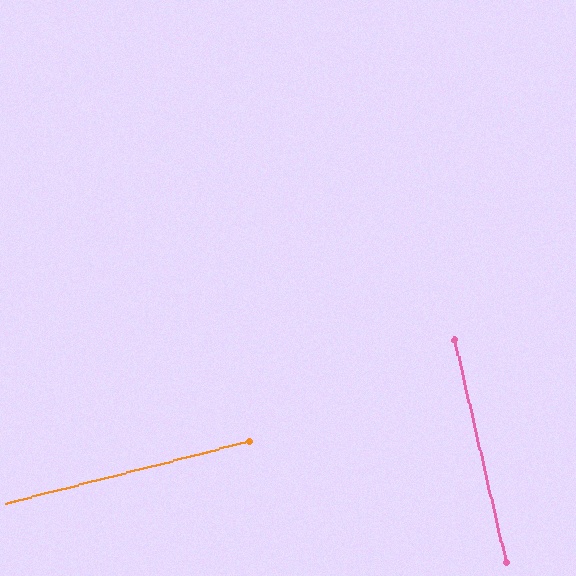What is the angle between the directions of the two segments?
Approximately 89 degrees.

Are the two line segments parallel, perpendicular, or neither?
Perpendicular — they meet at approximately 89°.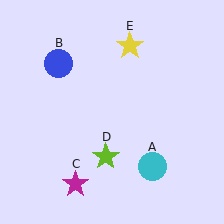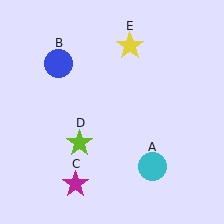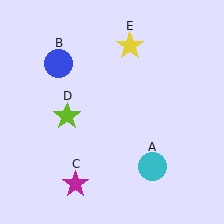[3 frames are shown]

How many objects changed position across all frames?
1 object changed position: lime star (object D).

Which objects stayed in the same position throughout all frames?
Cyan circle (object A) and blue circle (object B) and magenta star (object C) and yellow star (object E) remained stationary.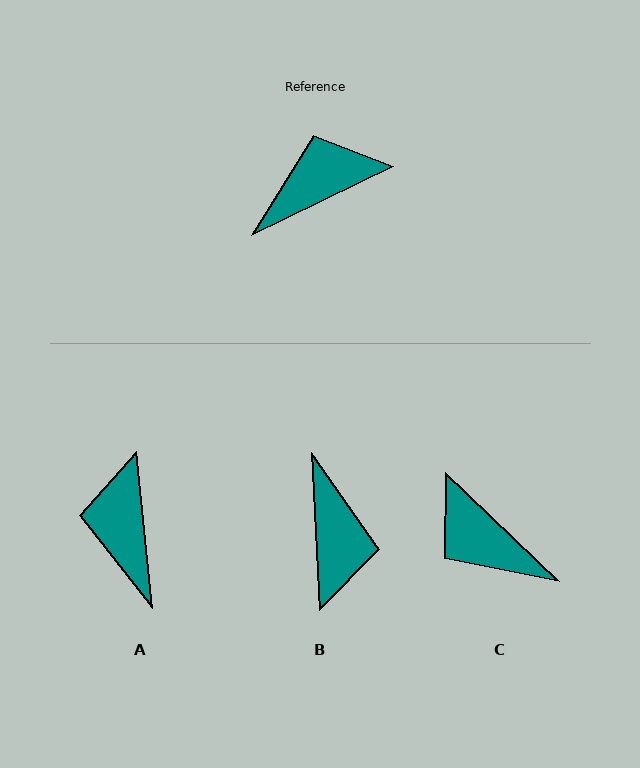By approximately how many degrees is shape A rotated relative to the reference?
Approximately 69 degrees counter-clockwise.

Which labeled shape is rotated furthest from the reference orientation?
B, about 113 degrees away.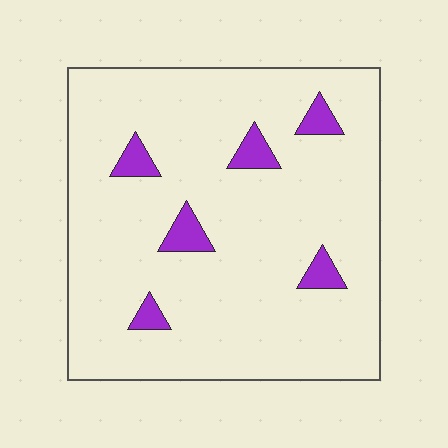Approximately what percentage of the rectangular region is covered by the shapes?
Approximately 10%.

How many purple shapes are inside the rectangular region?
6.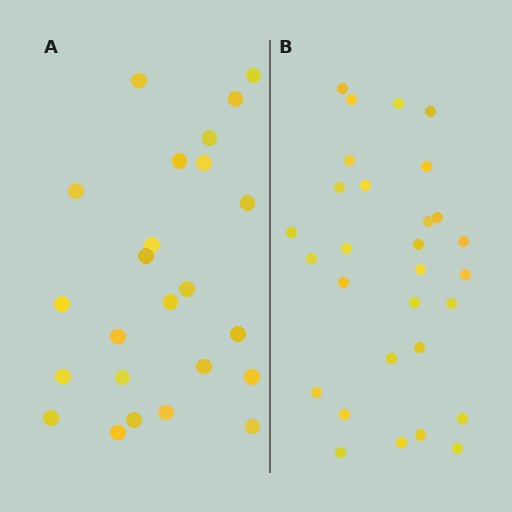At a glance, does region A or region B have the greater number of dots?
Region B (the right region) has more dots.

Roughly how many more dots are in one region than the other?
Region B has about 5 more dots than region A.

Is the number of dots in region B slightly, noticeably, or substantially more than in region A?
Region B has only slightly more — the two regions are fairly close. The ratio is roughly 1.2 to 1.